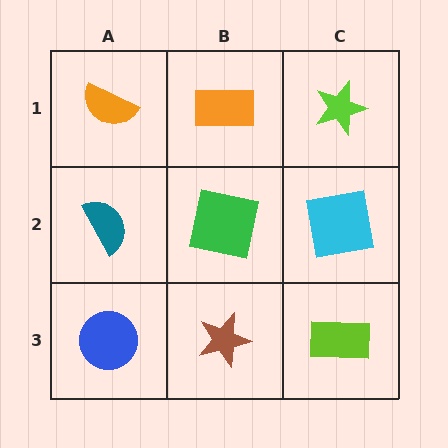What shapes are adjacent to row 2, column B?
An orange rectangle (row 1, column B), a brown star (row 3, column B), a teal semicircle (row 2, column A), a cyan square (row 2, column C).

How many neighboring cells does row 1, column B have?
3.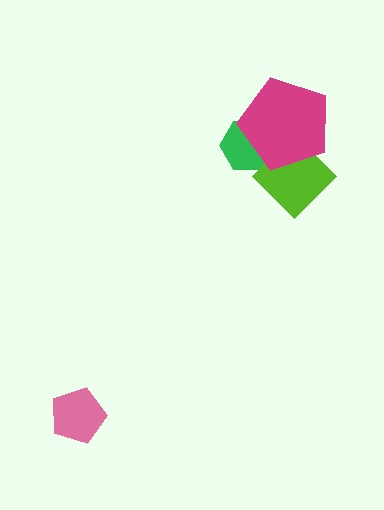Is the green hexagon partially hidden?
Yes, it is partially covered by another shape.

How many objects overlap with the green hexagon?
2 objects overlap with the green hexagon.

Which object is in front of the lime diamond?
The magenta pentagon is in front of the lime diamond.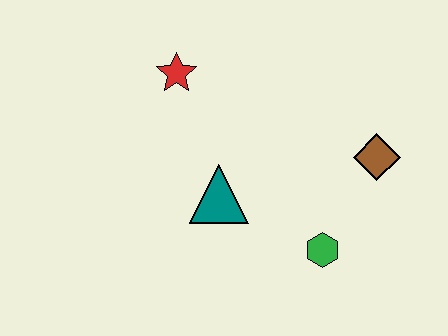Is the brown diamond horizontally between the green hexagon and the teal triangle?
No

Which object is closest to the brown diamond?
The green hexagon is closest to the brown diamond.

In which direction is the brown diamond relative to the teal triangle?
The brown diamond is to the right of the teal triangle.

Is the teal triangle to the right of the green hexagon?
No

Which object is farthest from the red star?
The green hexagon is farthest from the red star.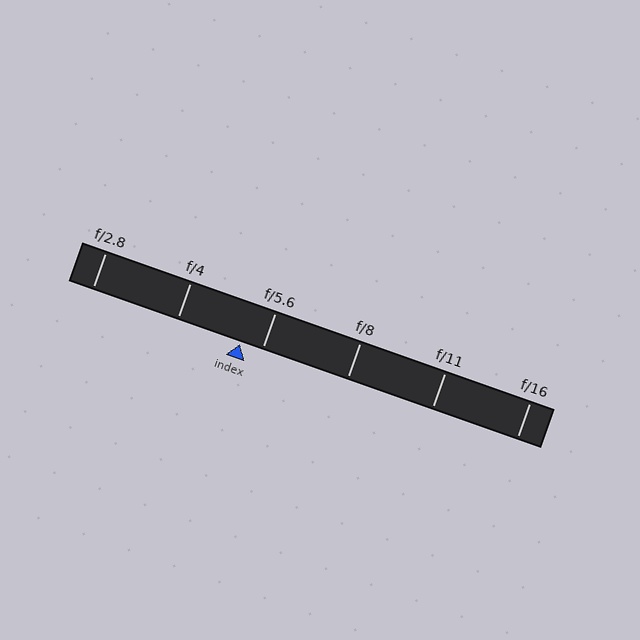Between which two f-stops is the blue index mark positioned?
The index mark is between f/4 and f/5.6.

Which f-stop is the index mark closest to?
The index mark is closest to f/5.6.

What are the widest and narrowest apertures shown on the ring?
The widest aperture shown is f/2.8 and the narrowest is f/16.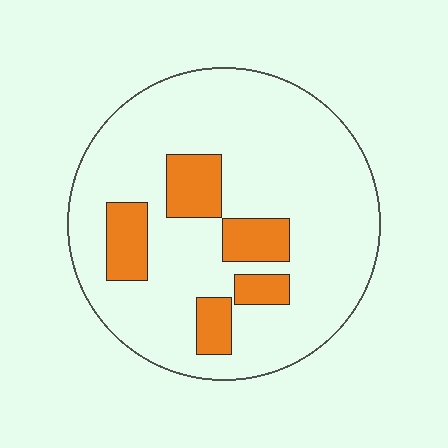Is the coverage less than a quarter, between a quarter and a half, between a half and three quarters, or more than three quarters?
Less than a quarter.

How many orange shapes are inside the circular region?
5.